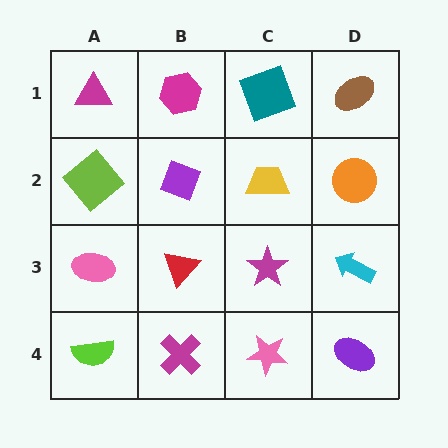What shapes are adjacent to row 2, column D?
A brown ellipse (row 1, column D), a cyan arrow (row 3, column D), a yellow trapezoid (row 2, column C).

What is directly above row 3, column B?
A purple diamond.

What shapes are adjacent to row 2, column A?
A magenta triangle (row 1, column A), a pink ellipse (row 3, column A), a purple diamond (row 2, column B).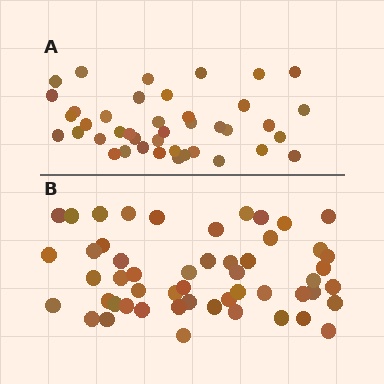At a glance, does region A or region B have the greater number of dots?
Region B (the bottom region) has more dots.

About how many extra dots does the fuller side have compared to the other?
Region B has roughly 12 or so more dots than region A.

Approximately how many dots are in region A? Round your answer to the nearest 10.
About 40 dots. (The exact count is 41, which rounds to 40.)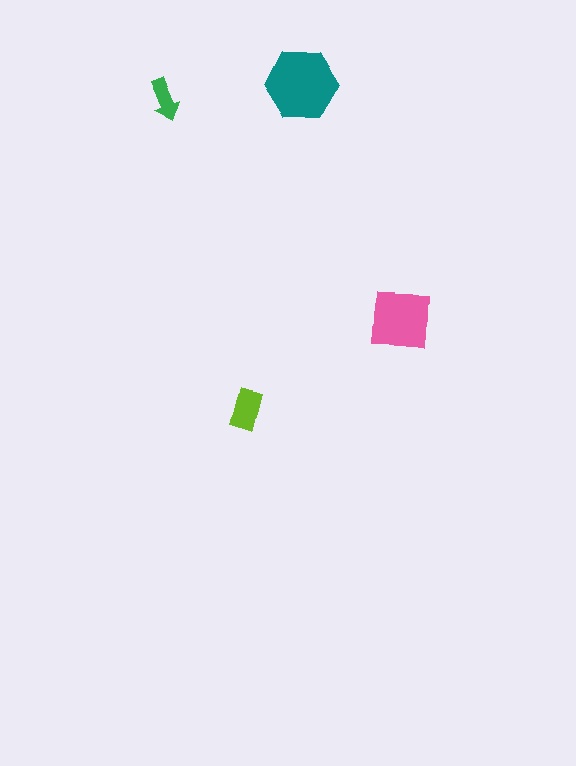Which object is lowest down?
The lime rectangle is bottommost.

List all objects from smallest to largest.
The green arrow, the lime rectangle, the pink square, the teal hexagon.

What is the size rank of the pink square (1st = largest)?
2nd.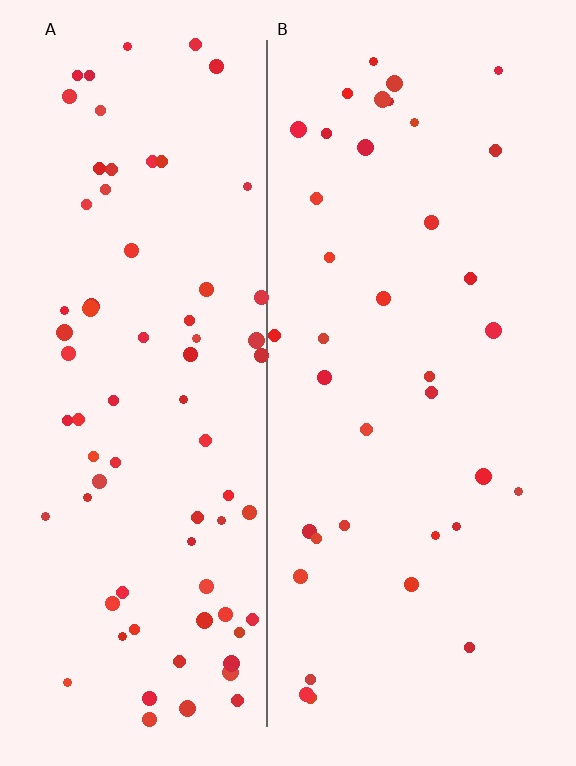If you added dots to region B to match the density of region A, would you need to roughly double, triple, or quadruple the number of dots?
Approximately double.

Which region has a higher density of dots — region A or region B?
A (the left).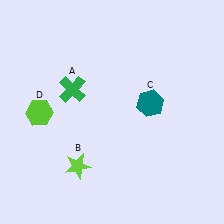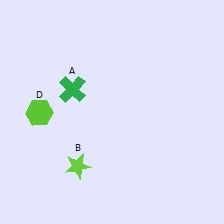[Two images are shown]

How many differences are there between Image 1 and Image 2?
There is 1 difference between the two images.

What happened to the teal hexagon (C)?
The teal hexagon (C) was removed in Image 2. It was in the top-right area of Image 1.